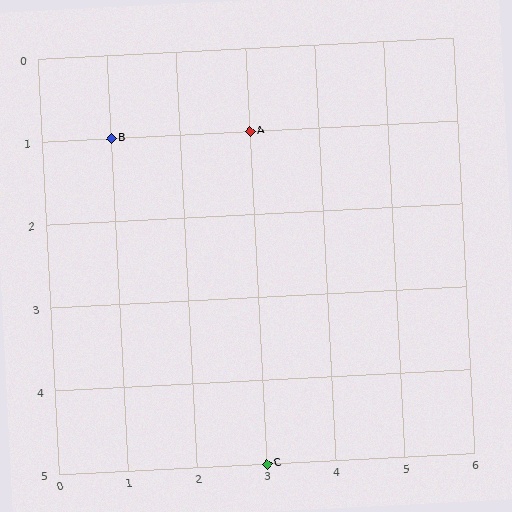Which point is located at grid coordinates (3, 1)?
Point A is at (3, 1).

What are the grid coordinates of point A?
Point A is at grid coordinates (3, 1).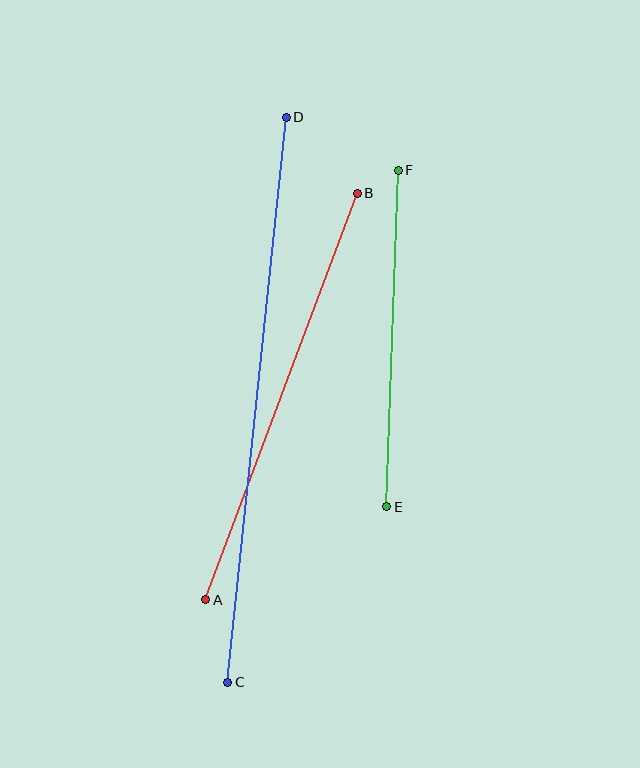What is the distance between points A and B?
The distance is approximately 434 pixels.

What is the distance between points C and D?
The distance is approximately 568 pixels.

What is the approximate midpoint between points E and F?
The midpoint is at approximately (393, 339) pixels.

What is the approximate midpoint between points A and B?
The midpoint is at approximately (281, 396) pixels.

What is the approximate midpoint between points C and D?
The midpoint is at approximately (257, 400) pixels.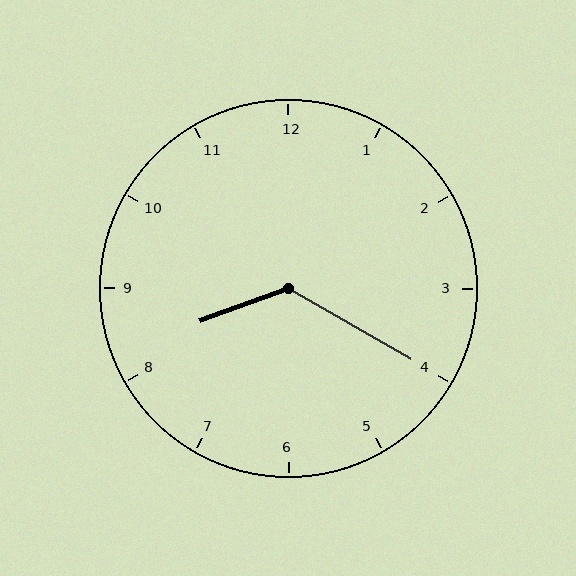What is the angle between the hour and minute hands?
Approximately 130 degrees.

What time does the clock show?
8:20.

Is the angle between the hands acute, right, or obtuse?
It is obtuse.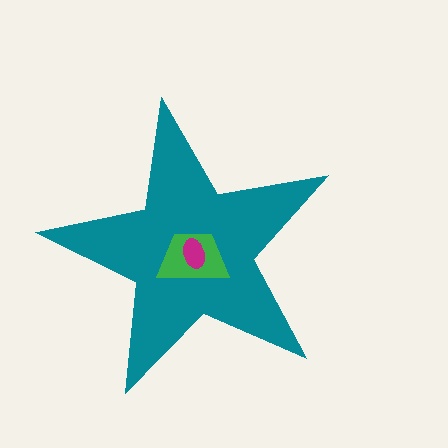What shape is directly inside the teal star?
The green trapezoid.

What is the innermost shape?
The magenta ellipse.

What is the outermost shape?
The teal star.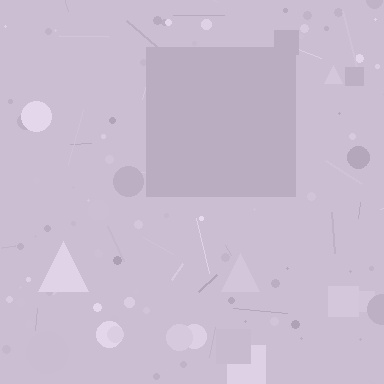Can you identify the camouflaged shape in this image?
The camouflaged shape is a square.